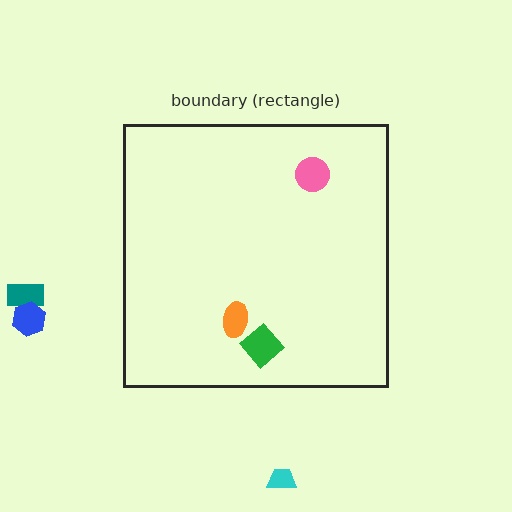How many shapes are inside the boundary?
3 inside, 3 outside.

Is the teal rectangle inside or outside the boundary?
Outside.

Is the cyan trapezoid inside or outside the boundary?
Outside.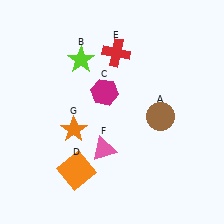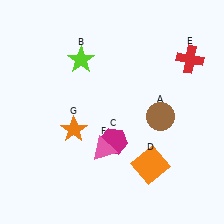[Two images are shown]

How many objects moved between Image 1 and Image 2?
3 objects moved between the two images.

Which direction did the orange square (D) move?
The orange square (D) moved right.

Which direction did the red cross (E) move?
The red cross (E) moved right.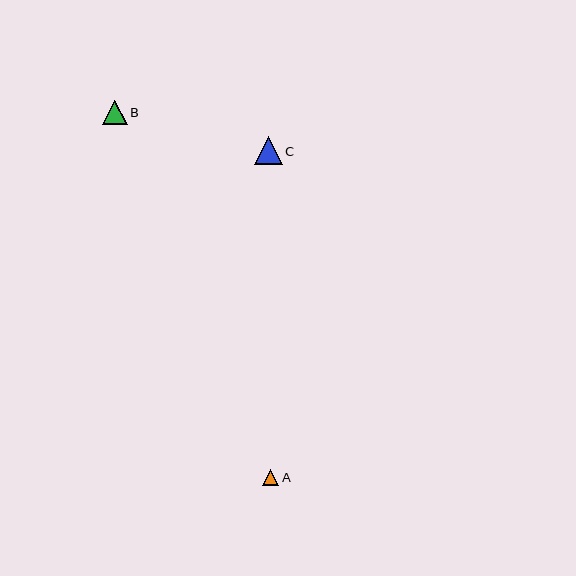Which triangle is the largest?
Triangle C is the largest with a size of approximately 28 pixels.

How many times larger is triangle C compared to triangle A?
Triangle C is approximately 1.8 times the size of triangle A.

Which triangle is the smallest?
Triangle A is the smallest with a size of approximately 16 pixels.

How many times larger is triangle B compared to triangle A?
Triangle B is approximately 1.6 times the size of triangle A.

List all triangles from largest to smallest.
From largest to smallest: C, B, A.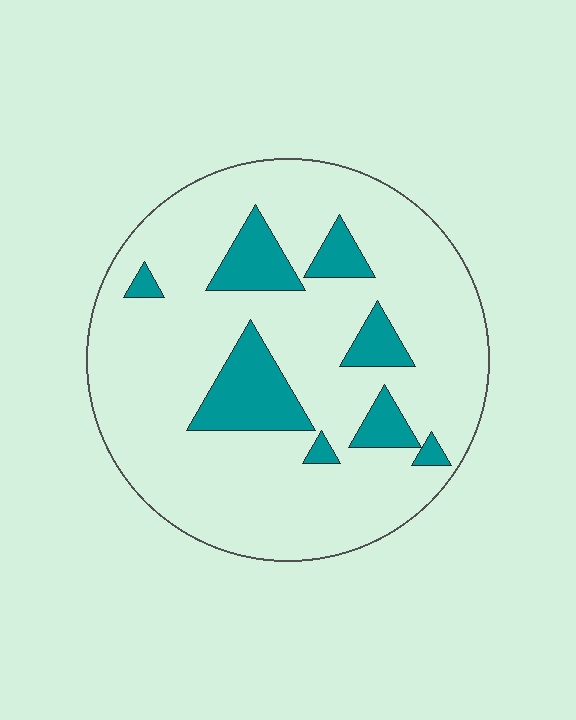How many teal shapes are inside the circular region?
8.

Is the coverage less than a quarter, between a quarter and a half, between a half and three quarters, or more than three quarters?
Less than a quarter.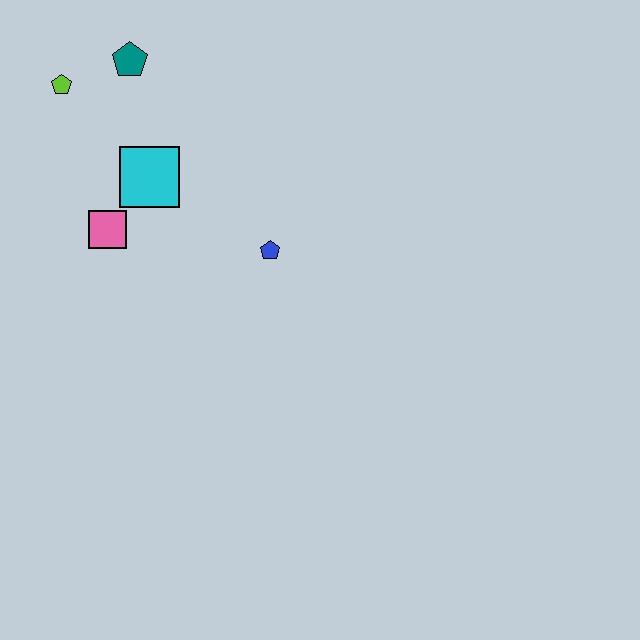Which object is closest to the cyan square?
The pink square is closest to the cyan square.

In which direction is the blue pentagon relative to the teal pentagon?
The blue pentagon is below the teal pentagon.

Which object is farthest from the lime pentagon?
The blue pentagon is farthest from the lime pentagon.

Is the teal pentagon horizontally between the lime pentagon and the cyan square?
Yes